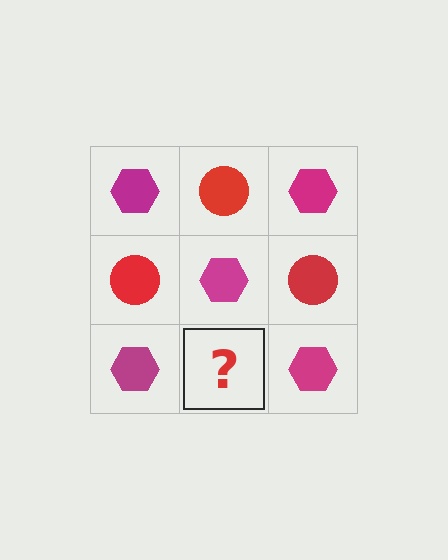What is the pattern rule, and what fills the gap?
The rule is that it alternates magenta hexagon and red circle in a checkerboard pattern. The gap should be filled with a red circle.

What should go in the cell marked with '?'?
The missing cell should contain a red circle.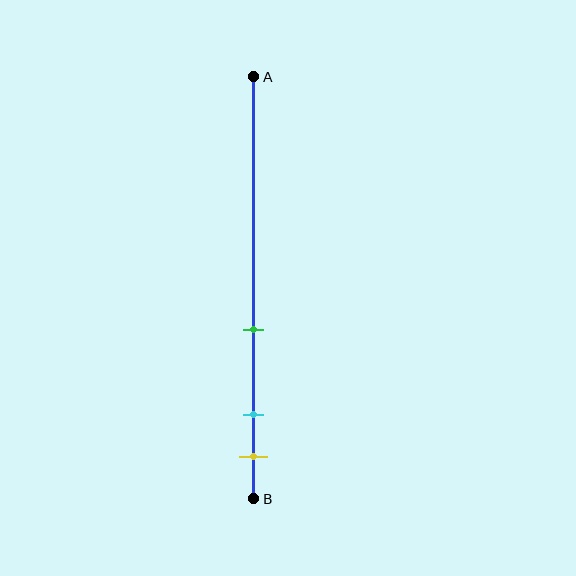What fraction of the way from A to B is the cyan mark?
The cyan mark is approximately 80% (0.8) of the way from A to B.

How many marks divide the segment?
There are 3 marks dividing the segment.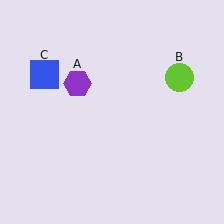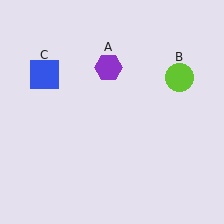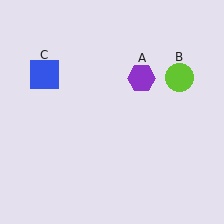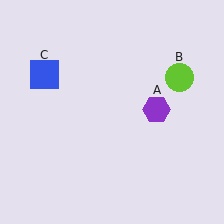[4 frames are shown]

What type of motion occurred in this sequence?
The purple hexagon (object A) rotated clockwise around the center of the scene.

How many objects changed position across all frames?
1 object changed position: purple hexagon (object A).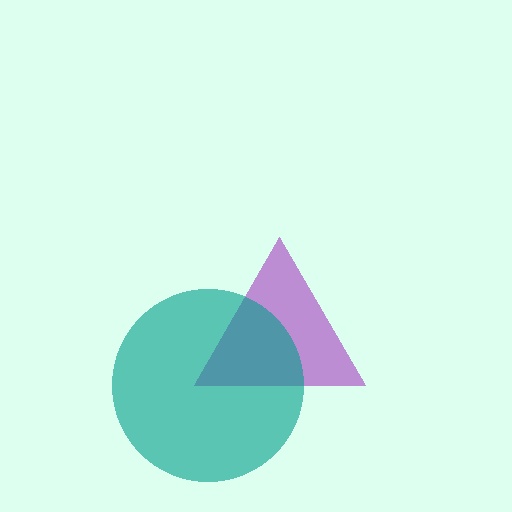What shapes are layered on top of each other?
The layered shapes are: a purple triangle, a teal circle.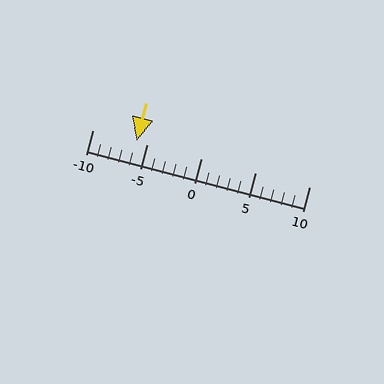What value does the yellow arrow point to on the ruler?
The yellow arrow points to approximately -6.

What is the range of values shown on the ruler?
The ruler shows values from -10 to 10.